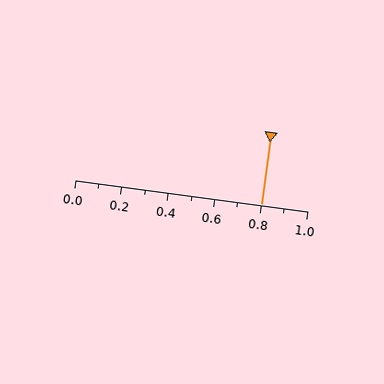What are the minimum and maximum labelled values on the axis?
The axis runs from 0.0 to 1.0.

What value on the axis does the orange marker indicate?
The marker indicates approximately 0.8.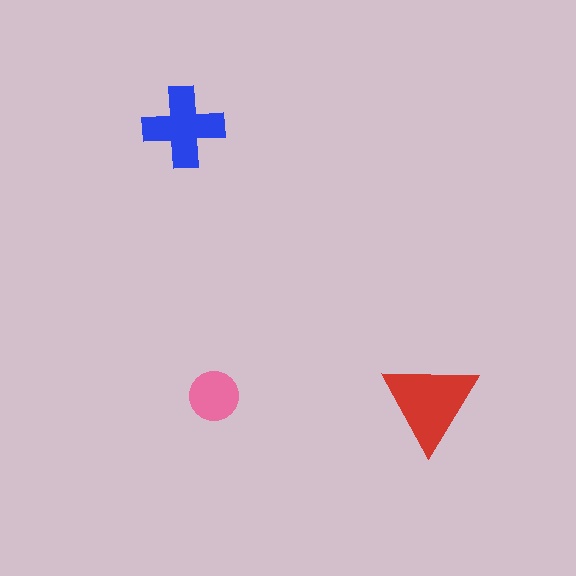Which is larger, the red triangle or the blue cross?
The red triangle.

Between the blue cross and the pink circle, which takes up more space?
The blue cross.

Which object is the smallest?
The pink circle.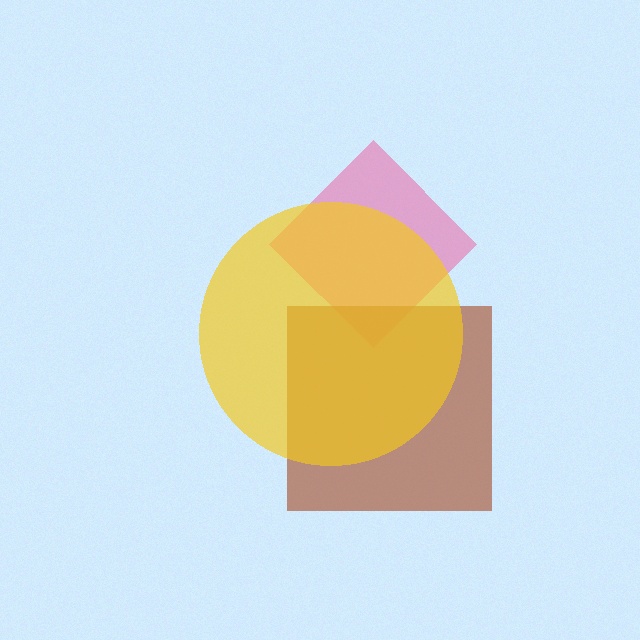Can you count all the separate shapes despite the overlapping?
Yes, there are 3 separate shapes.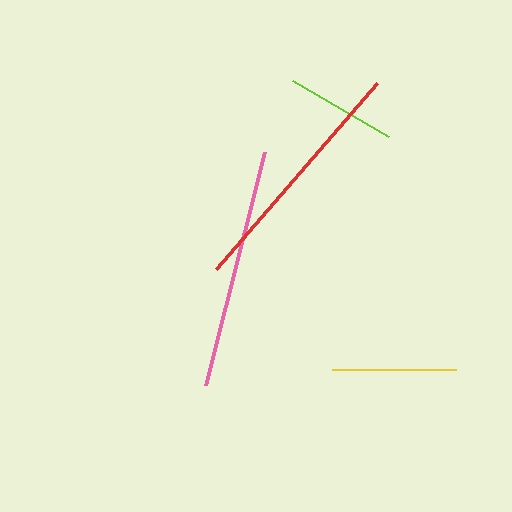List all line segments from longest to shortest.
From longest to shortest: red, pink, yellow, lime.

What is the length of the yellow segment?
The yellow segment is approximately 124 pixels long.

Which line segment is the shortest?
The lime line is the shortest at approximately 112 pixels.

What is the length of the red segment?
The red segment is approximately 246 pixels long.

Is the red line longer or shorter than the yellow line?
The red line is longer than the yellow line.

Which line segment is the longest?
The red line is the longest at approximately 246 pixels.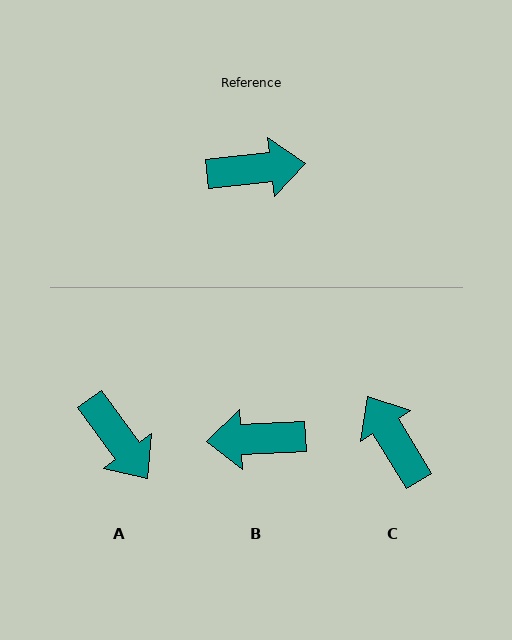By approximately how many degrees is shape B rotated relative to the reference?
Approximately 177 degrees counter-clockwise.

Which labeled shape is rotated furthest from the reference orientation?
B, about 177 degrees away.